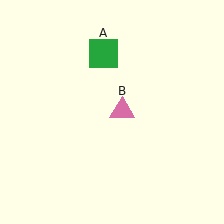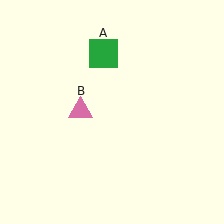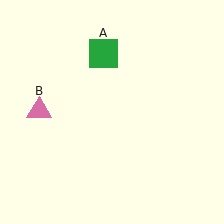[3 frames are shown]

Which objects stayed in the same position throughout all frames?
Green square (object A) remained stationary.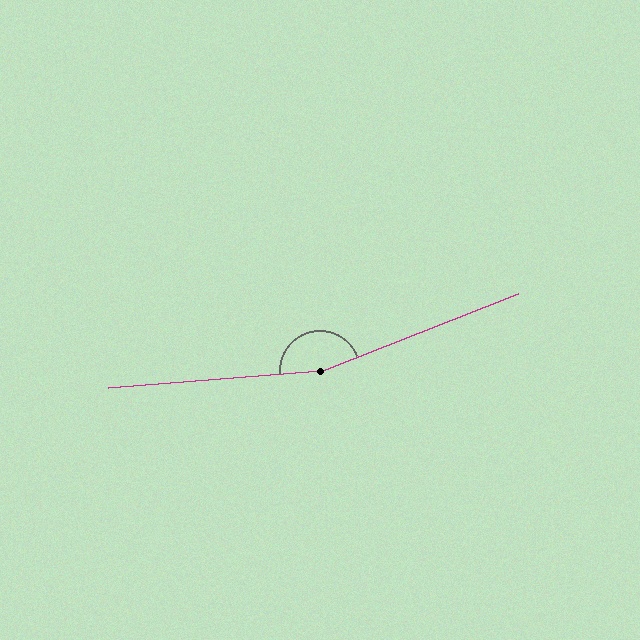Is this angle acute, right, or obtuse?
It is obtuse.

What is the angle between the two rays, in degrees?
Approximately 163 degrees.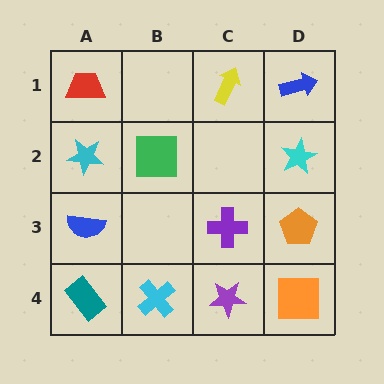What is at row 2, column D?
A cyan star.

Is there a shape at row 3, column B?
No, that cell is empty.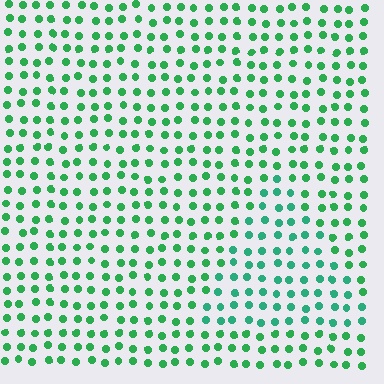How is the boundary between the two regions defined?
The boundary is defined purely by a slight shift in hue (about 21 degrees). Spacing, size, and orientation are identical on both sides.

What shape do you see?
I see a triangle.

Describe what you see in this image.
The image is filled with small green elements in a uniform arrangement. A triangle-shaped region is visible where the elements are tinted to a slightly different hue, forming a subtle color boundary.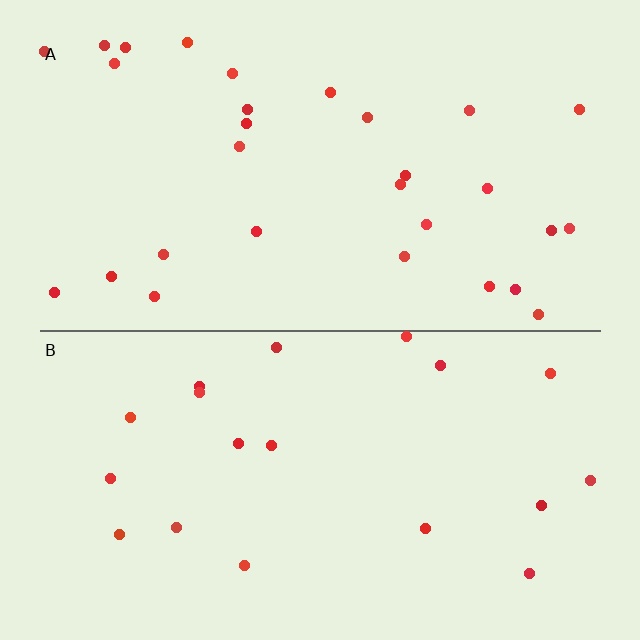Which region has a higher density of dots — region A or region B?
A (the top).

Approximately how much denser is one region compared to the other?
Approximately 1.5× — region A over region B.